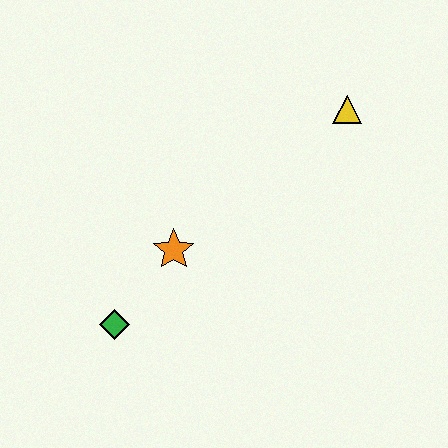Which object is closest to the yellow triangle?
The orange star is closest to the yellow triangle.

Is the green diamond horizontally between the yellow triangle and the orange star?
No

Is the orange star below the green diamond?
No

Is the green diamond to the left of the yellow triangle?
Yes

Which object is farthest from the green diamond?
The yellow triangle is farthest from the green diamond.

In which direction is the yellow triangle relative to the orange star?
The yellow triangle is to the right of the orange star.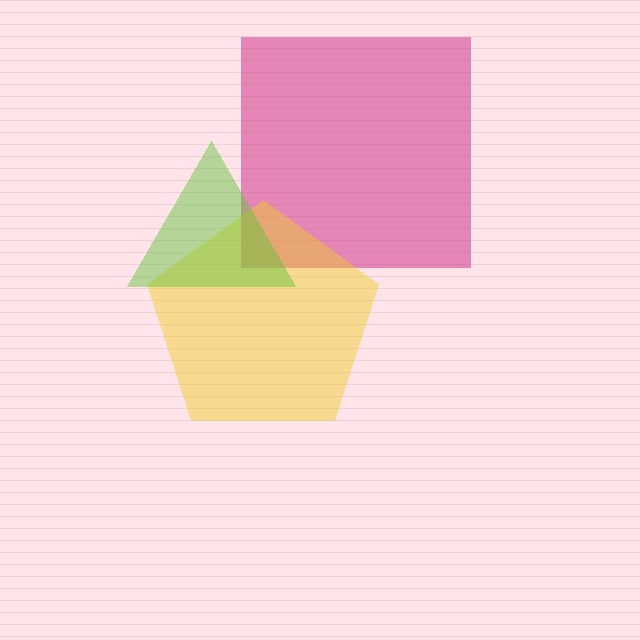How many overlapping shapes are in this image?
There are 3 overlapping shapes in the image.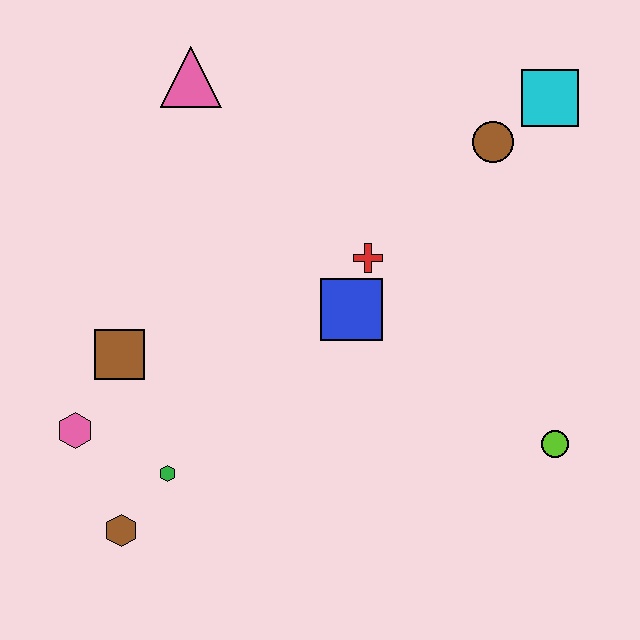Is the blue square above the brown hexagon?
Yes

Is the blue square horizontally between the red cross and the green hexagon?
Yes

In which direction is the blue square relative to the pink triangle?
The blue square is below the pink triangle.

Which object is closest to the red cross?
The blue square is closest to the red cross.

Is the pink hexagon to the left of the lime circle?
Yes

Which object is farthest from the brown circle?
The brown hexagon is farthest from the brown circle.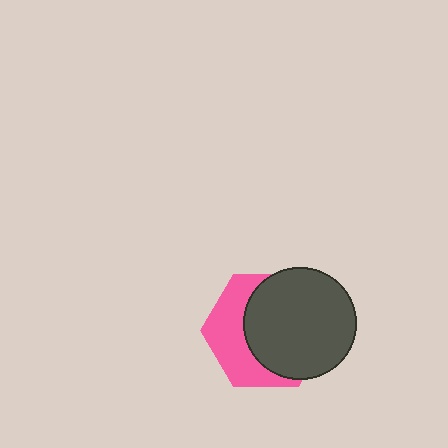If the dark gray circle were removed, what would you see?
You would see the complete pink hexagon.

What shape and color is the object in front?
The object in front is a dark gray circle.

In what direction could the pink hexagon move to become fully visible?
The pink hexagon could move left. That would shift it out from behind the dark gray circle entirely.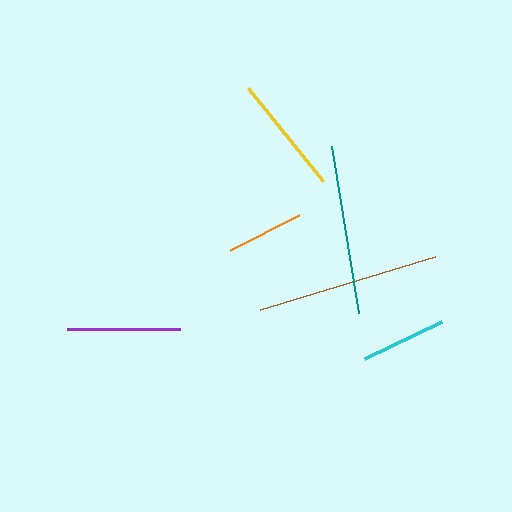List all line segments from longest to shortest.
From longest to shortest: brown, teal, yellow, purple, cyan, orange.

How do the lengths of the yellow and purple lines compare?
The yellow and purple lines are approximately the same length.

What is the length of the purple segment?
The purple segment is approximately 113 pixels long.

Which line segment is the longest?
The brown line is the longest at approximately 183 pixels.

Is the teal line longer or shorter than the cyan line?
The teal line is longer than the cyan line.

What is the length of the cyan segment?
The cyan segment is approximately 85 pixels long.